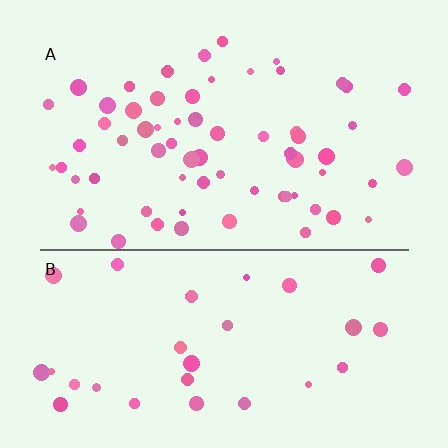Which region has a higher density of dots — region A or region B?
A (the top).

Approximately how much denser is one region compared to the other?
Approximately 2.2× — region A over region B.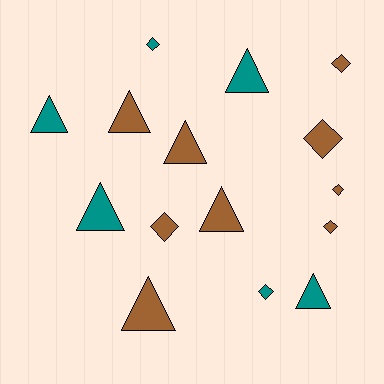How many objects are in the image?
There are 15 objects.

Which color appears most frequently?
Brown, with 9 objects.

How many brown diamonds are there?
There are 5 brown diamonds.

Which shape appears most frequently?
Triangle, with 8 objects.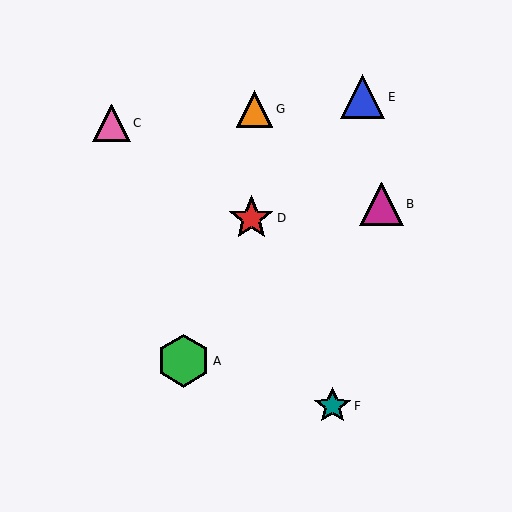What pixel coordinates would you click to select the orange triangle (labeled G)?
Click at (254, 109) to select the orange triangle G.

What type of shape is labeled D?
Shape D is a red star.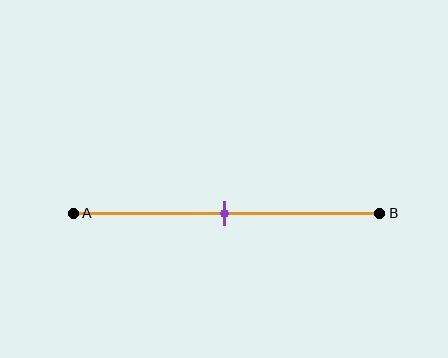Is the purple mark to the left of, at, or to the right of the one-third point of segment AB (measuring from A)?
The purple mark is to the right of the one-third point of segment AB.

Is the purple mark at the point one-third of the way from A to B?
No, the mark is at about 50% from A, not at the 33% one-third point.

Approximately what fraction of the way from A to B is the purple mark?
The purple mark is approximately 50% of the way from A to B.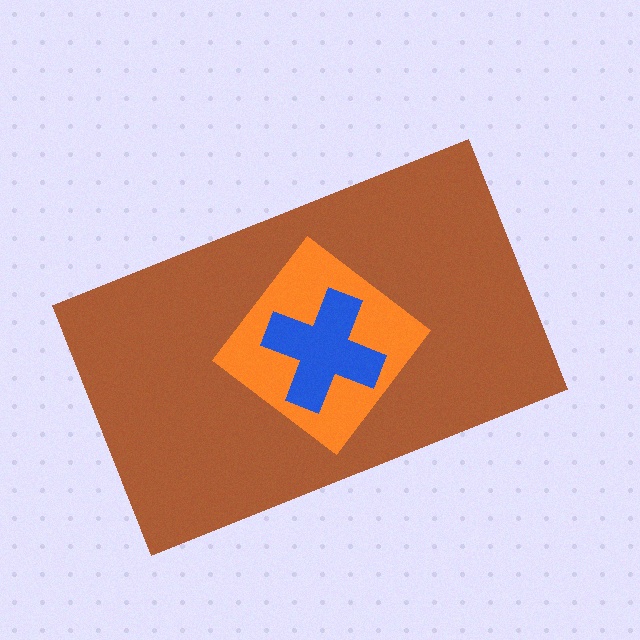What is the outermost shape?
The brown rectangle.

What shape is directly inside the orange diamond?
The blue cross.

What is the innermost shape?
The blue cross.